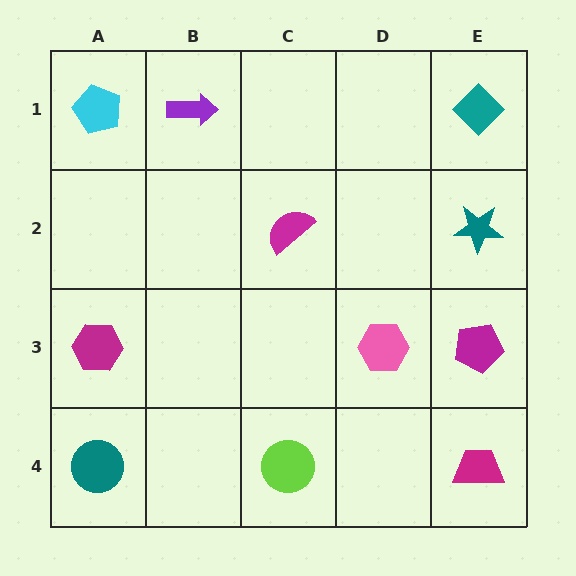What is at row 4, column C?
A lime circle.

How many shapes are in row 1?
3 shapes.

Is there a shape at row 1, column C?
No, that cell is empty.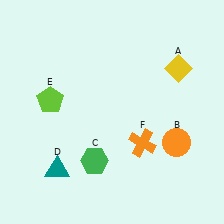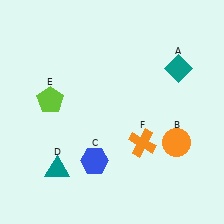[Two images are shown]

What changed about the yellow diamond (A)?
In Image 1, A is yellow. In Image 2, it changed to teal.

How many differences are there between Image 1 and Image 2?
There are 2 differences between the two images.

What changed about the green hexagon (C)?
In Image 1, C is green. In Image 2, it changed to blue.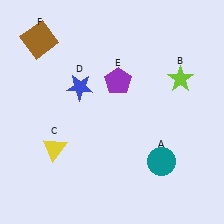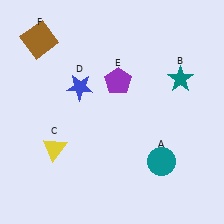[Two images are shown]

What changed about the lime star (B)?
In Image 1, B is lime. In Image 2, it changed to teal.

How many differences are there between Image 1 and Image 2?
There is 1 difference between the two images.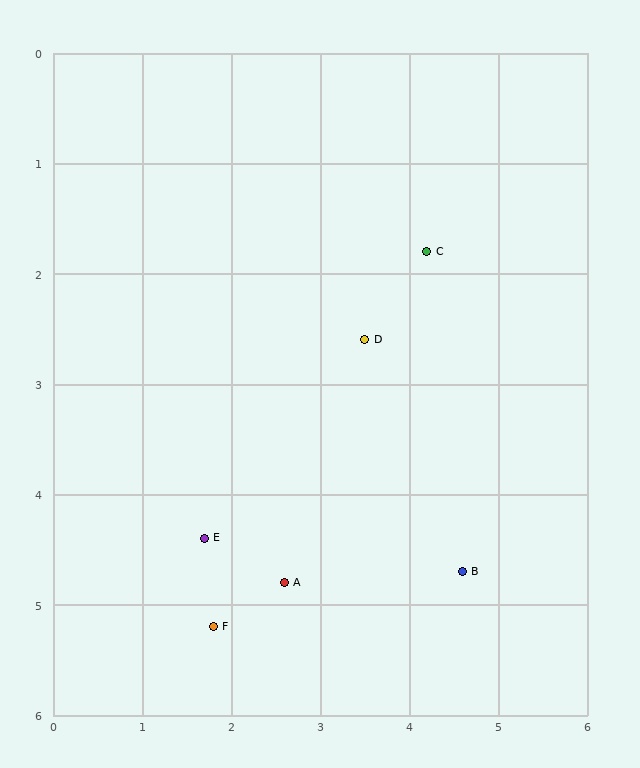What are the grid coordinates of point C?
Point C is at approximately (4.2, 1.8).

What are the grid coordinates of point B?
Point B is at approximately (4.6, 4.7).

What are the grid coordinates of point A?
Point A is at approximately (2.6, 4.8).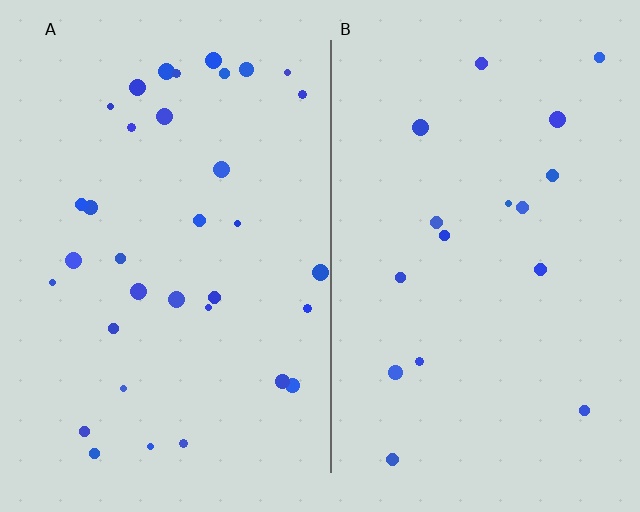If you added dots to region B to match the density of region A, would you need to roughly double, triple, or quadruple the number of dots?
Approximately double.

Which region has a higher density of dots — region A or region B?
A (the left).